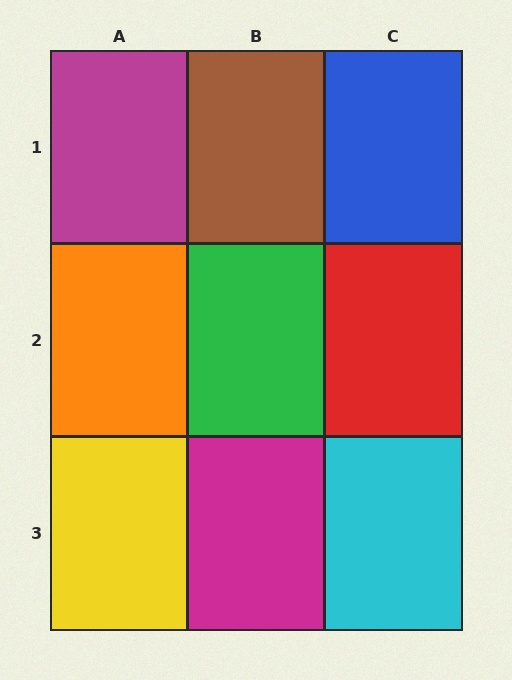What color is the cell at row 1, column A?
Magenta.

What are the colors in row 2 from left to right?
Orange, green, red.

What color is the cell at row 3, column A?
Yellow.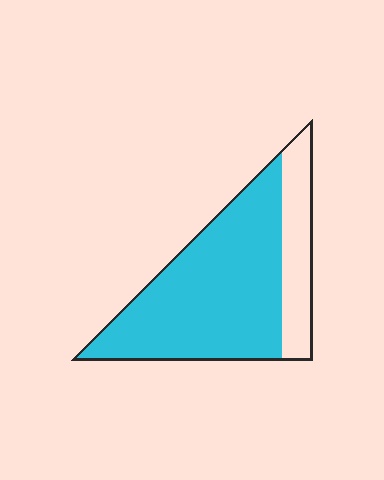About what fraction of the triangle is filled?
About three quarters (3/4).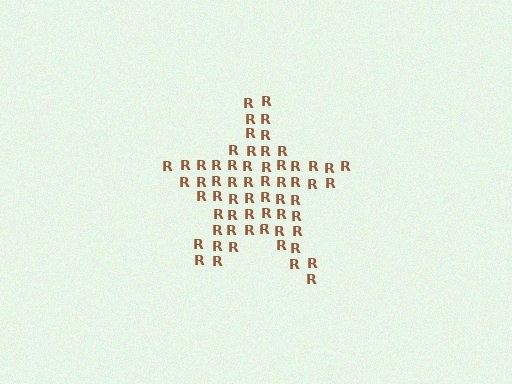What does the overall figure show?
The overall figure shows a star.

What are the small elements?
The small elements are letter R's.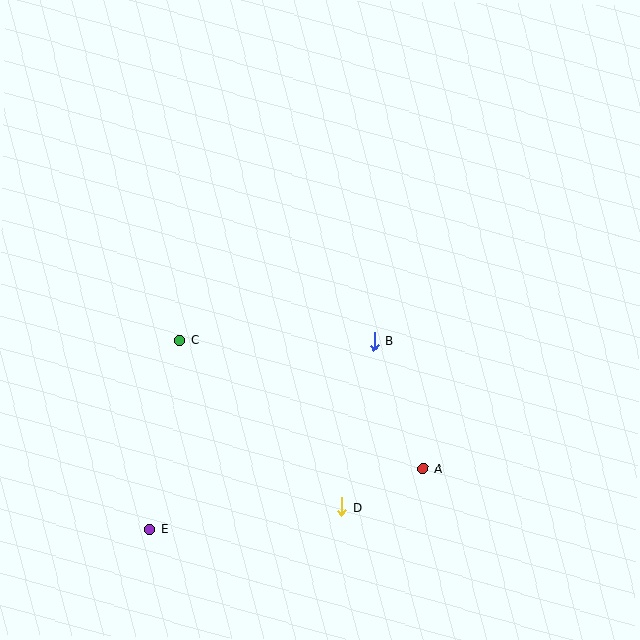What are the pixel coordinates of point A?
Point A is at (423, 468).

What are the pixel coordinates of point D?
Point D is at (342, 507).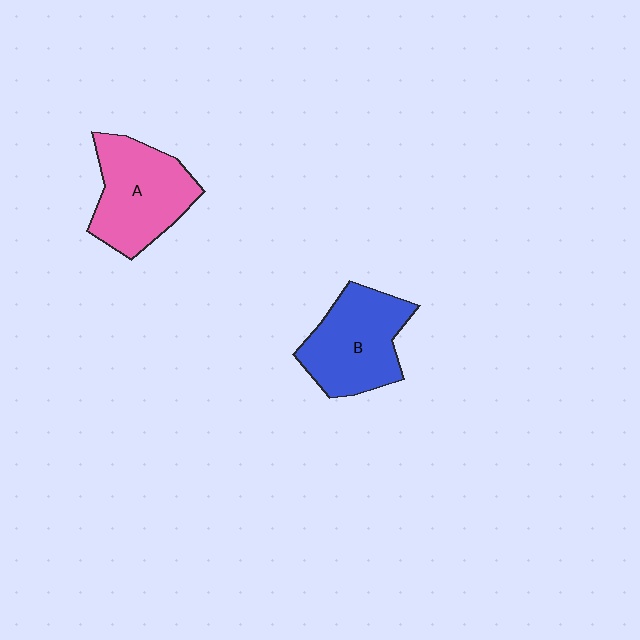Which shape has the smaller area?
Shape B (blue).